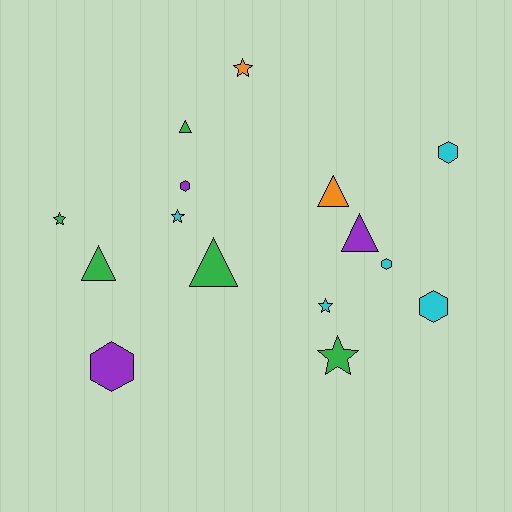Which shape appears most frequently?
Triangle, with 5 objects.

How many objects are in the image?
There are 15 objects.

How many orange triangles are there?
There is 1 orange triangle.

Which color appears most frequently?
Cyan, with 5 objects.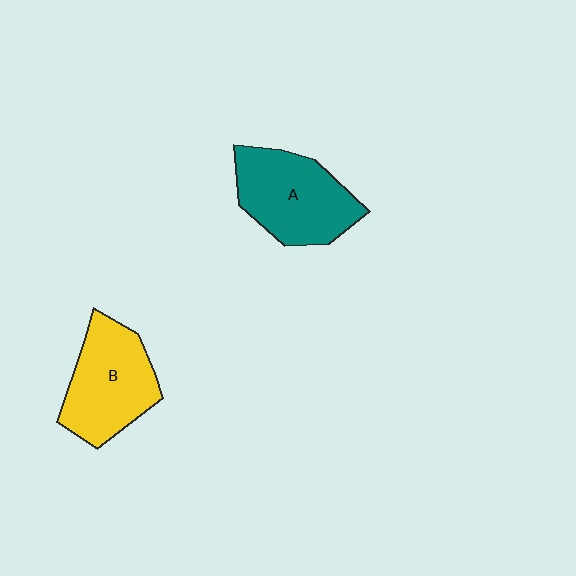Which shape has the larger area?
Shape A (teal).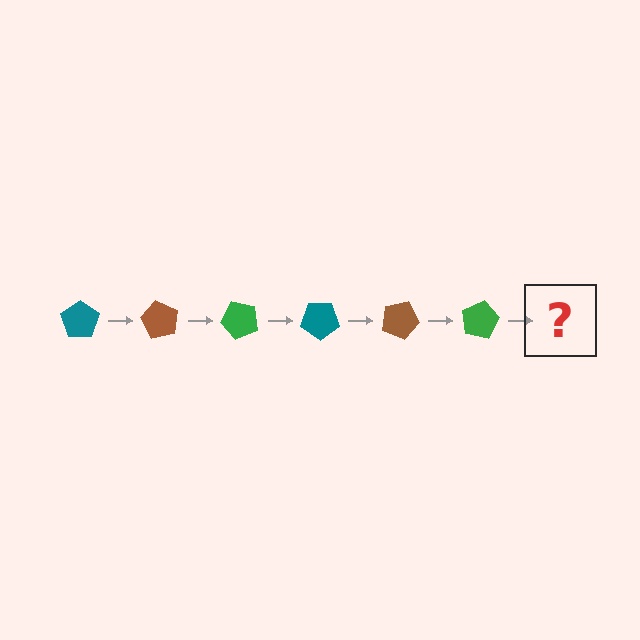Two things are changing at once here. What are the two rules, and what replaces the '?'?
The two rules are that it rotates 60 degrees each step and the color cycles through teal, brown, and green. The '?' should be a teal pentagon, rotated 360 degrees from the start.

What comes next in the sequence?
The next element should be a teal pentagon, rotated 360 degrees from the start.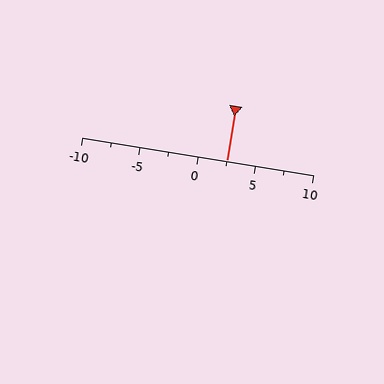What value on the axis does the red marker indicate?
The marker indicates approximately 2.5.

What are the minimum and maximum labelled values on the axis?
The axis runs from -10 to 10.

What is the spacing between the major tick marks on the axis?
The major ticks are spaced 5 apart.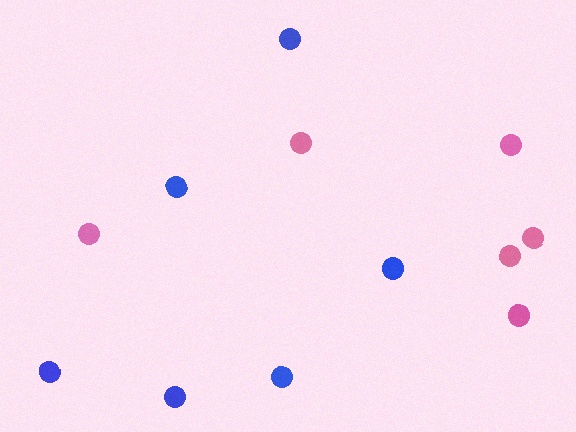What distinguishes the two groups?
There are 2 groups: one group of pink circles (6) and one group of blue circles (6).